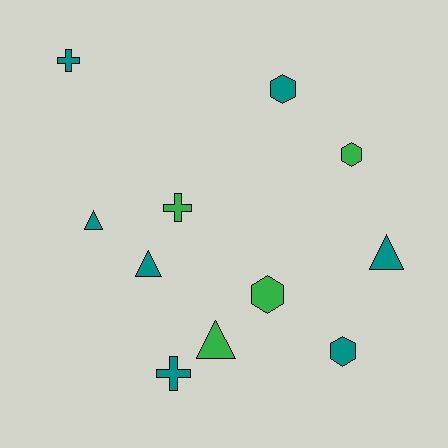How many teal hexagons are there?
There are 2 teal hexagons.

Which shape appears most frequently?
Hexagon, with 4 objects.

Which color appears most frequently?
Teal, with 7 objects.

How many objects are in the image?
There are 11 objects.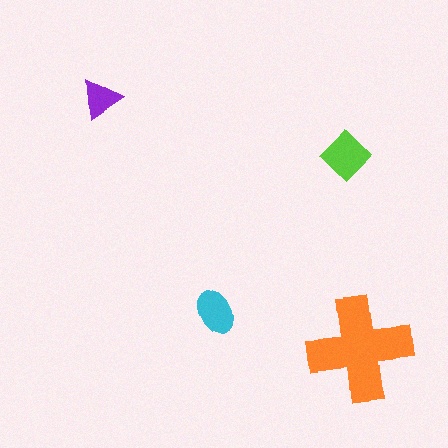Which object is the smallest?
The purple triangle.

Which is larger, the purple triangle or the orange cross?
The orange cross.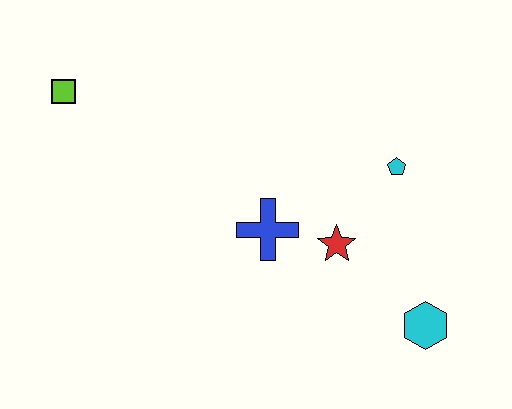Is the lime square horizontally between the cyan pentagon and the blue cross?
No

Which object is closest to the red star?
The blue cross is closest to the red star.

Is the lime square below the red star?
No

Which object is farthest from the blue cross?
The lime square is farthest from the blue cross.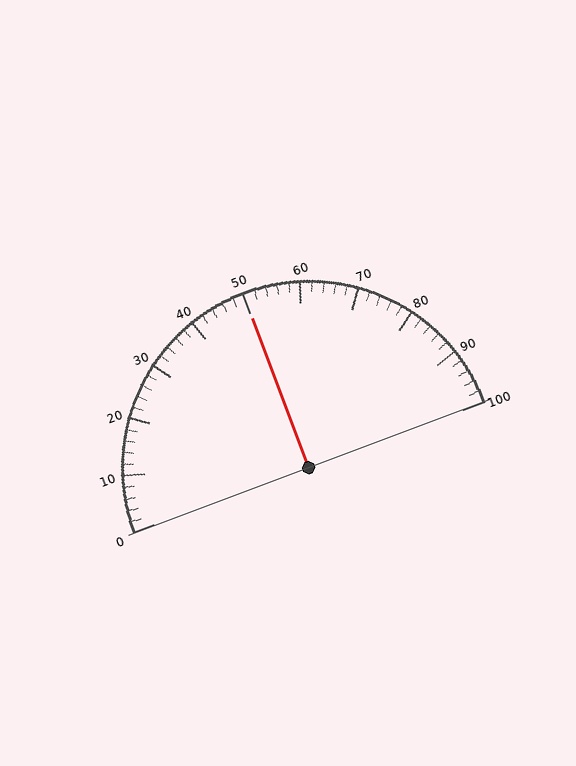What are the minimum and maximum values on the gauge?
The gauge ranges from 0 to 100.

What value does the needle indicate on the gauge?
The needle indicates approximately 50.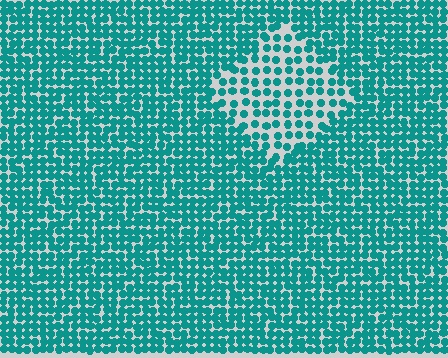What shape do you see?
I see a diamond.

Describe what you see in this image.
The image contains small teal elements arranged at two different densities. A diamond-shaped region is visible where the elements are less densely packed than the surrounding area.